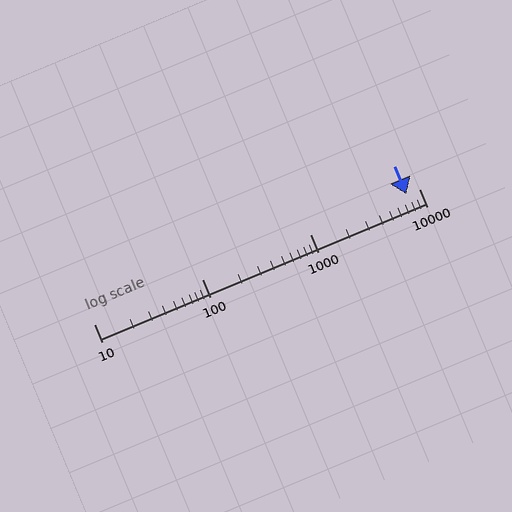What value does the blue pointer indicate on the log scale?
The pointer indicates approximately 7600.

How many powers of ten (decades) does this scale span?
The scale spans 3 decades, from 10 to 10000.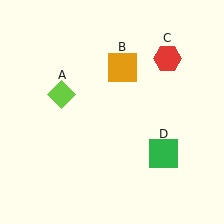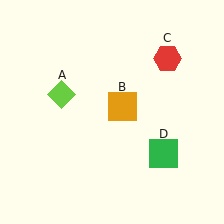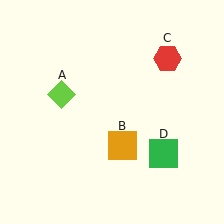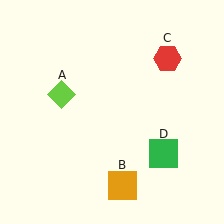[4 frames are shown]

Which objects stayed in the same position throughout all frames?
Lime diamond (object A) and red hexagon (object C) and green square (object D) remained stationary.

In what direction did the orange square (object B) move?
The orange square (object B) moved down.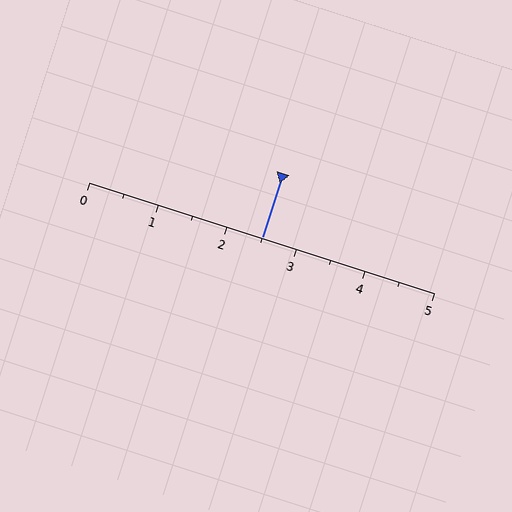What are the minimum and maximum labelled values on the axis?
The axis runs from 0 to 5.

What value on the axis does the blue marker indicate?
The marker indicates approximately 2.5.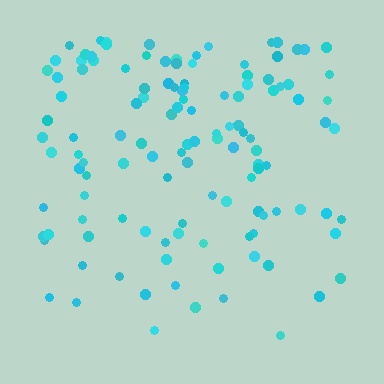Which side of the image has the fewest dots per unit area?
The bottom.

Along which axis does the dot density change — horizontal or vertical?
Vertical.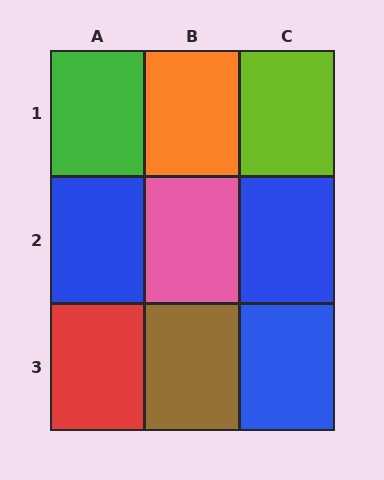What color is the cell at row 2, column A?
Blue.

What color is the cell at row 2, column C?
Blue.